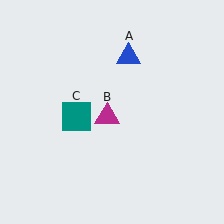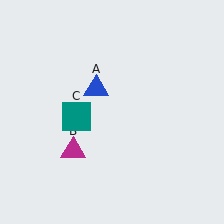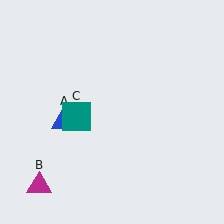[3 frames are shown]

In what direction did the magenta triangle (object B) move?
The magenta triangle (object B) moved down and to the left.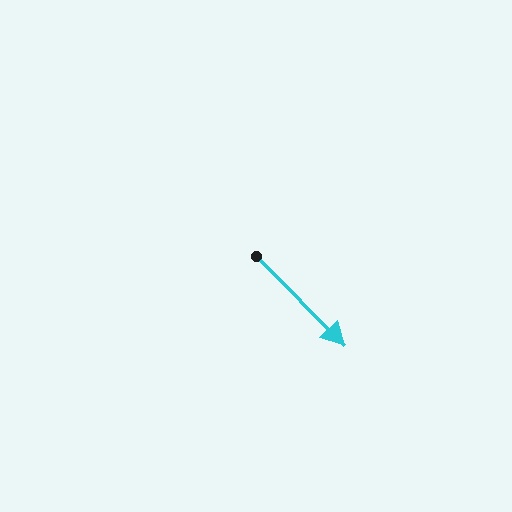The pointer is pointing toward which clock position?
Roughly 5 o'clock.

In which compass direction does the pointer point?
Southeast.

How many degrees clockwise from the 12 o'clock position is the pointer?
Approximately 135 degrees.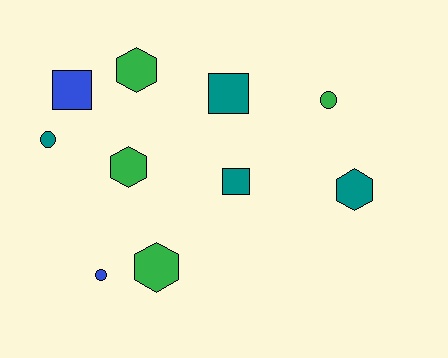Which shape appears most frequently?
Hexagon, with 4 objects.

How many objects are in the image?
There are 10 objects.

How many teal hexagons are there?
There is 1 teal hexagon.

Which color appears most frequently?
Teal, with 4 objects.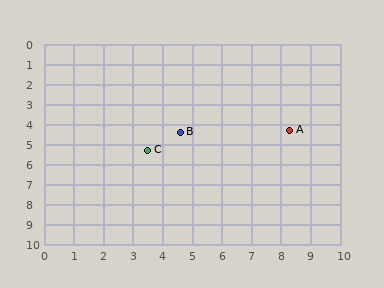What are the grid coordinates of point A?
Point A is at approximately (8.3, 4.3).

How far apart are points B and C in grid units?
Points B and C are about 1.4 grid units apart.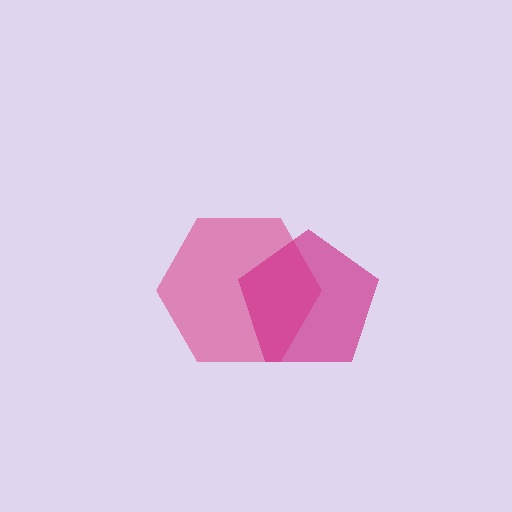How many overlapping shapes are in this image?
There are 2 overlapping shapes in the image.